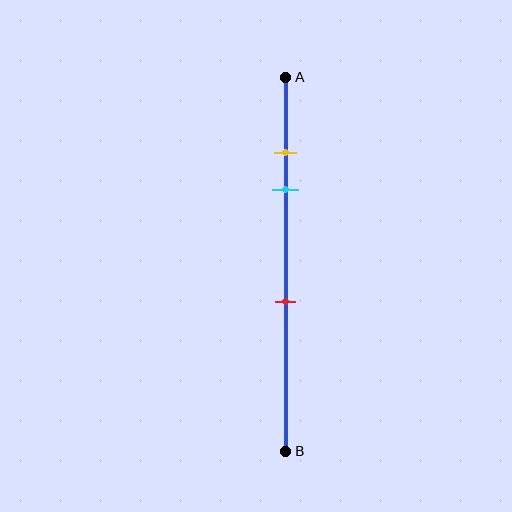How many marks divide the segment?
There are 3 marks dividing the segment.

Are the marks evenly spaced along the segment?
No, the marks are not evenly spaced.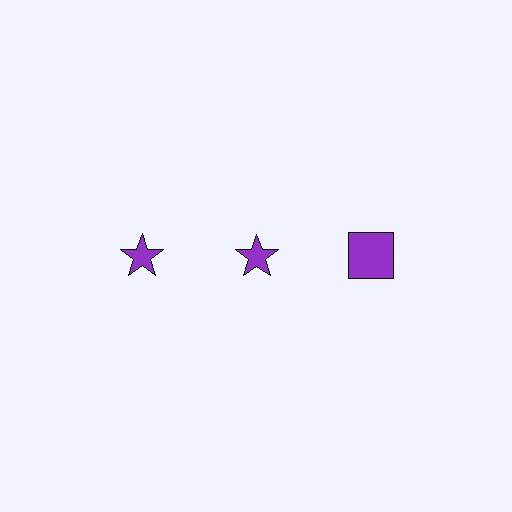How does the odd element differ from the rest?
It has a different shape: square instead of star.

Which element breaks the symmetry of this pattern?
The purple square in the top row, center column breaks the symmetry. All other shapes are purple stars.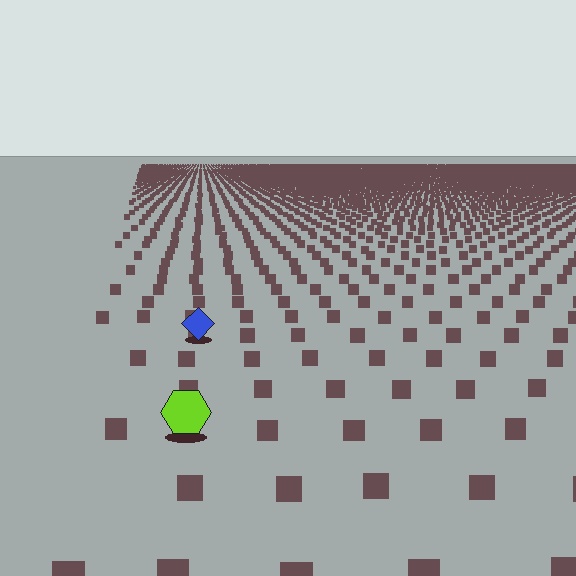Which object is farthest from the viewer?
The blue diamond is farthest from the viewer. It appears smaller and the ground texture around it is denser.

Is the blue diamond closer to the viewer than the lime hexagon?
No. The lime hexagon is closer — you can tell from the texture gradient: the ground texture is coarser near it.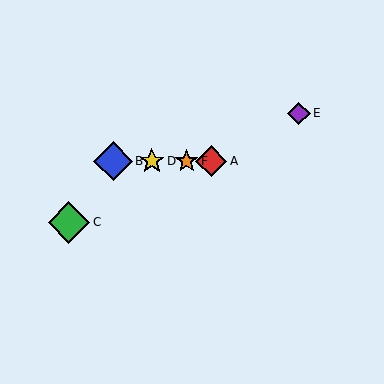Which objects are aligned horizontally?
Objects A, B, D, F are aligned horizontally.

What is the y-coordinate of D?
Object D is at y≈161.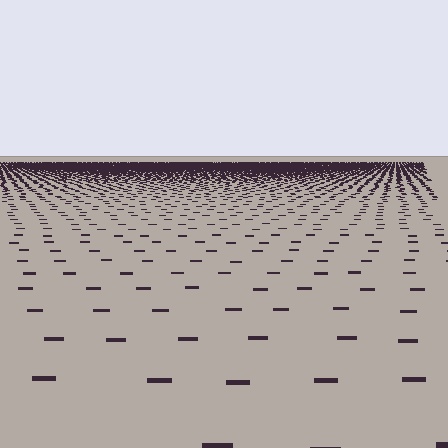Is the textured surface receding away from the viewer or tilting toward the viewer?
The surface is receding away from the viewer. Texture elements get smaller and denser toward the top.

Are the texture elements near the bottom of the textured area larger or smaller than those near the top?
Larger. Near the bottom, elements are closer to the viewer and appear at a bigger on-screen size.